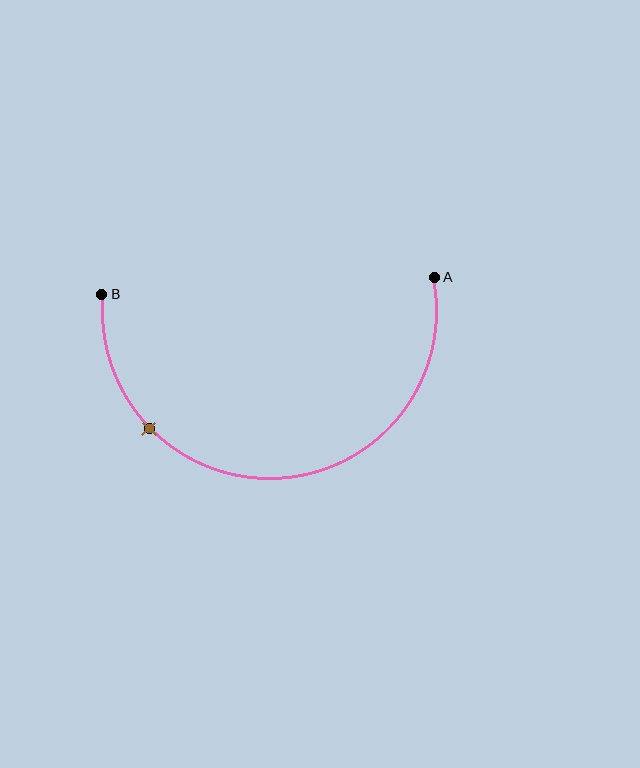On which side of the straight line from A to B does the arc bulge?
The arc bulges below the straight line connecting A and B.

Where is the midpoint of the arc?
The arc midpoint is the point on the curve farthest from the straight line joining A and B. It sits below that line.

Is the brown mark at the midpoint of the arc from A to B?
No. The brown mark lies on the arc but is closer to endpoint B. The arc midpoint would be at the point on the curve equidistant along the arc from both A and B.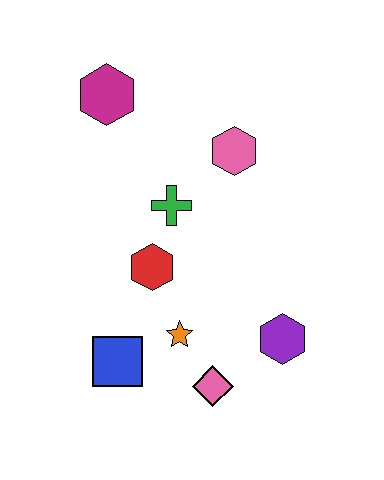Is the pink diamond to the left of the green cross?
No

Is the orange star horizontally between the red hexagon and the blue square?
No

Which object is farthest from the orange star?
The magenta hexagon is farthest from the orange star.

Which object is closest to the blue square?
The orange star is closest to the blue square.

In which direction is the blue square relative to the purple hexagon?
The blue square is to the left of the purple hexagon.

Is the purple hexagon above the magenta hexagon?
No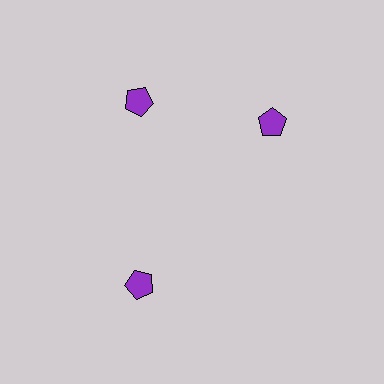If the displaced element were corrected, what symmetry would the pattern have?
It would have 3-fold rotational symmetry — the pattern would map onto itself every 120 degrees.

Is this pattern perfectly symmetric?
No. The 3 purple pentagons are arranged in a ring, but one element near the 3 o'clock position is rotated out of alignment along the ring, breaking the 3-fold rotational symmetry.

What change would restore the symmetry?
The symmetry would be restored by rotating it back into even spacing with its neighbors so that all 3 pentagons sit at equal angles and equal distance from the center.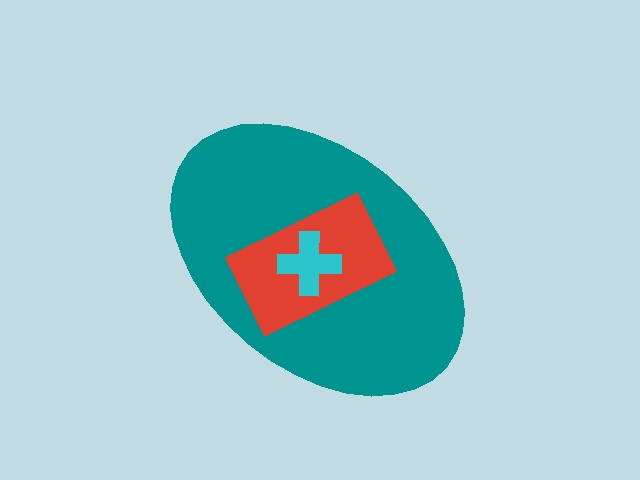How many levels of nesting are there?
3.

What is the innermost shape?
The cyan cross.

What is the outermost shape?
The teal ellipse.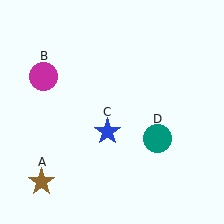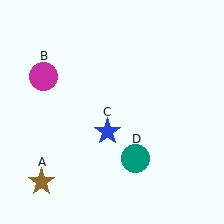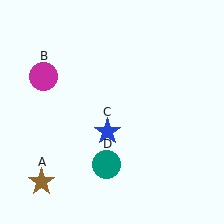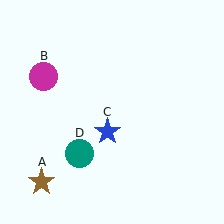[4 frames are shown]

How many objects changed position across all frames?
1 object changed position: teal circle (object D).